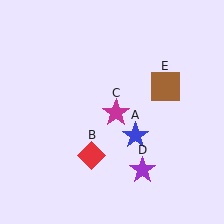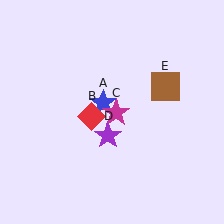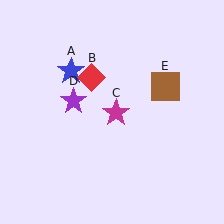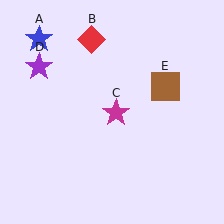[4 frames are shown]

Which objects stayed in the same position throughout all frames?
Magenta star (object C) and brown square (object E) remained stationary.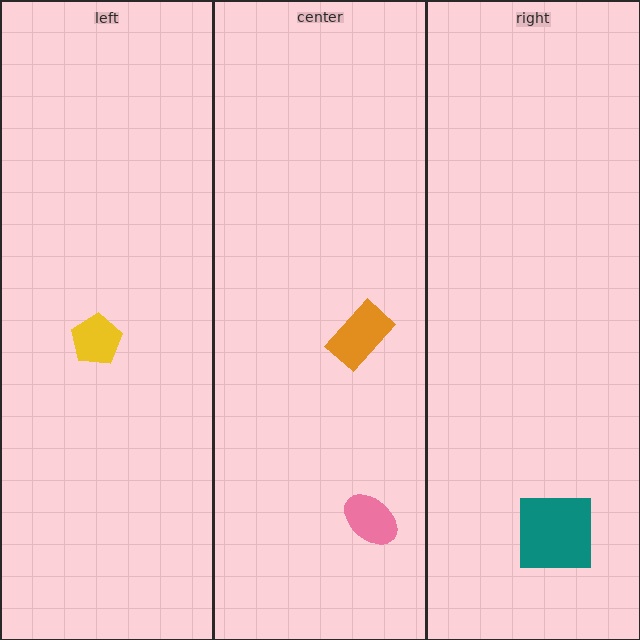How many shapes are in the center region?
2.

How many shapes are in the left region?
1.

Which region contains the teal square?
The right region.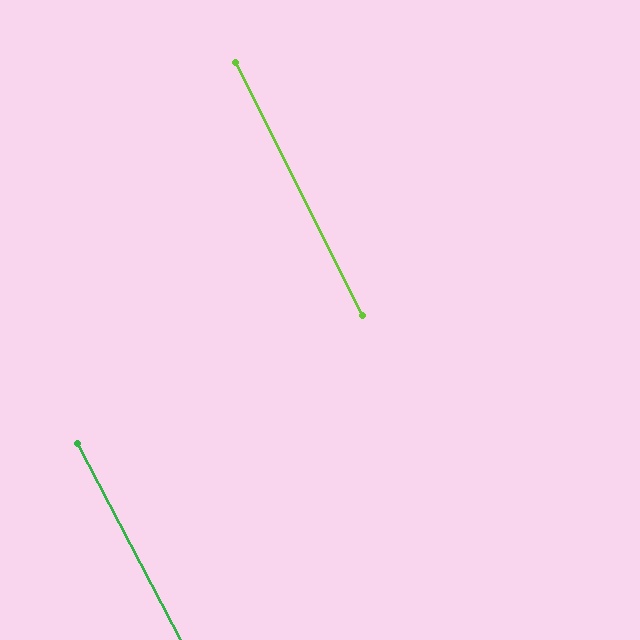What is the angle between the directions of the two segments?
Approximately 1 degree.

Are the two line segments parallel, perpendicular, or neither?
Parallel — their directions differ by only 1.1°.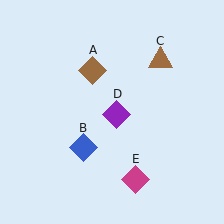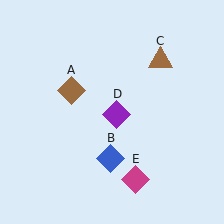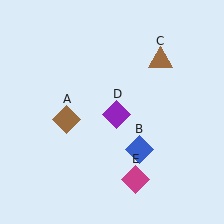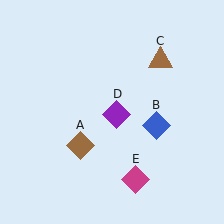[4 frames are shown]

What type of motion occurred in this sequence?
The brown diamond (object A), blue diamond (object B) rotated counterclockwise around the center of the scene.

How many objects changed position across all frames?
2 objects changed position: brown diamond (object A), blue diamond (object B).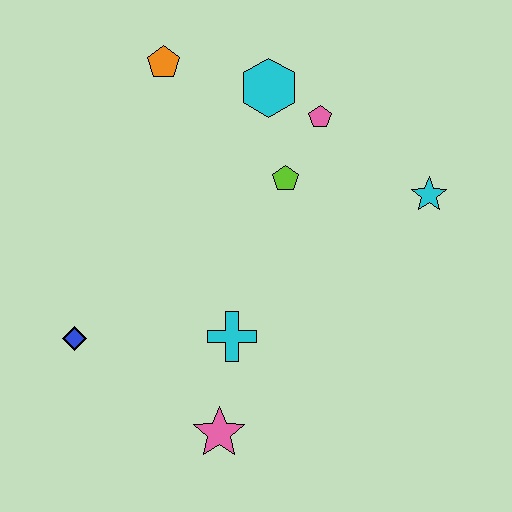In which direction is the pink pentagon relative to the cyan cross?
The pink pentagon is above the cyan cross.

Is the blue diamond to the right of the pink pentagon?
No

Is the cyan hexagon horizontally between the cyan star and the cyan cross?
Yes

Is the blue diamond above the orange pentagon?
No